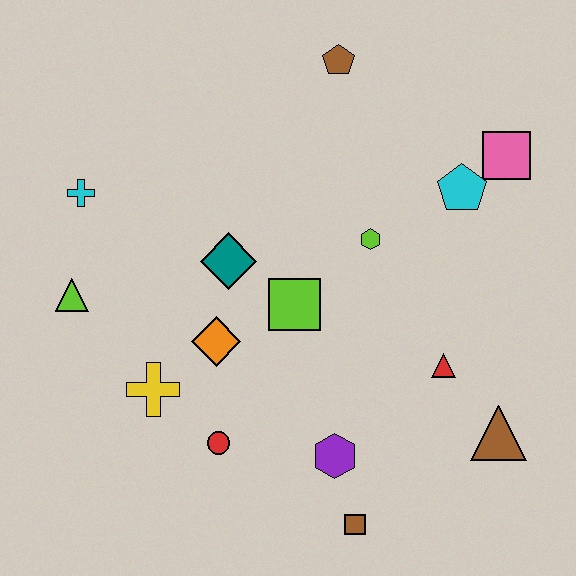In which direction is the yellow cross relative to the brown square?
The yellow cross is to the left of the brown square.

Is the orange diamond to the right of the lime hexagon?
No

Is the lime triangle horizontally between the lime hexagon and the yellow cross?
No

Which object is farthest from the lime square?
The pink square is farthest from the lime square.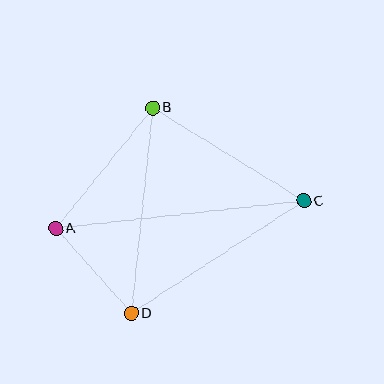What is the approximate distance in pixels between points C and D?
The distance between C and D is approximately 206 pixels.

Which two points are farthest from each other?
Points A and C are farthest from each other.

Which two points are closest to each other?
Points A and D are closest to each other.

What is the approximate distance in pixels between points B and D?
The distance between B and D is approximately 207 pixels.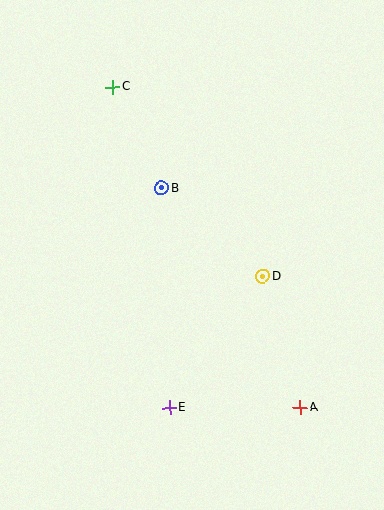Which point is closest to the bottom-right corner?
Point A is closest to the bottom-right corner.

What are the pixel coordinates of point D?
Point D is at (263, 276).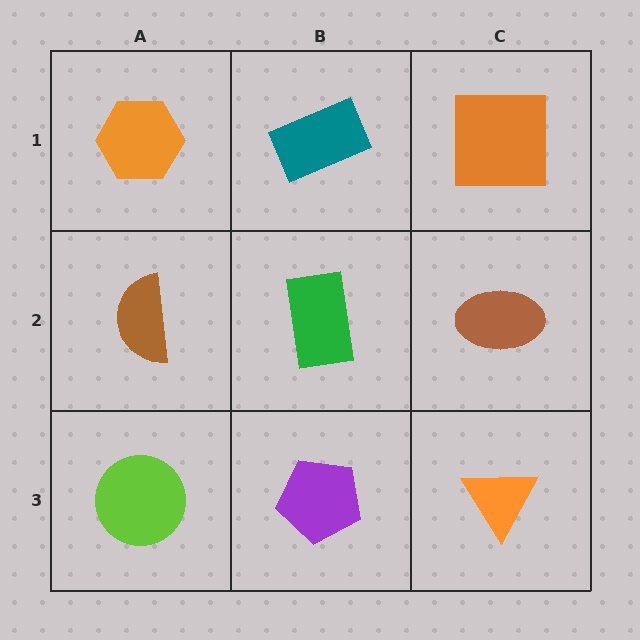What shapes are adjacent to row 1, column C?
A brown ellipse (row 2, column C), a teal rectangle (row 1, column B).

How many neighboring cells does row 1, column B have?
3.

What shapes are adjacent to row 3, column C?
A brown ellipse (row 2, column C), a purple pentagon (row 3, column B).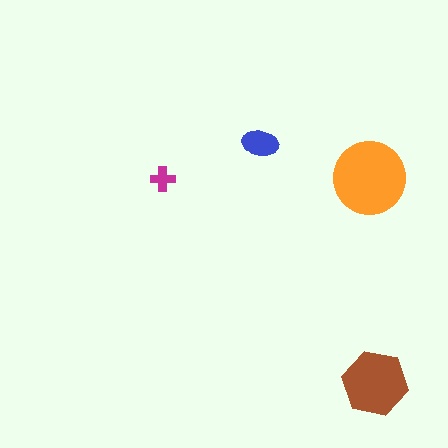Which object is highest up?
The blue ellipse is topmost.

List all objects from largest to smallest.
The orange circle, the brown hexagon, the blue ellipse, the magenta cross.